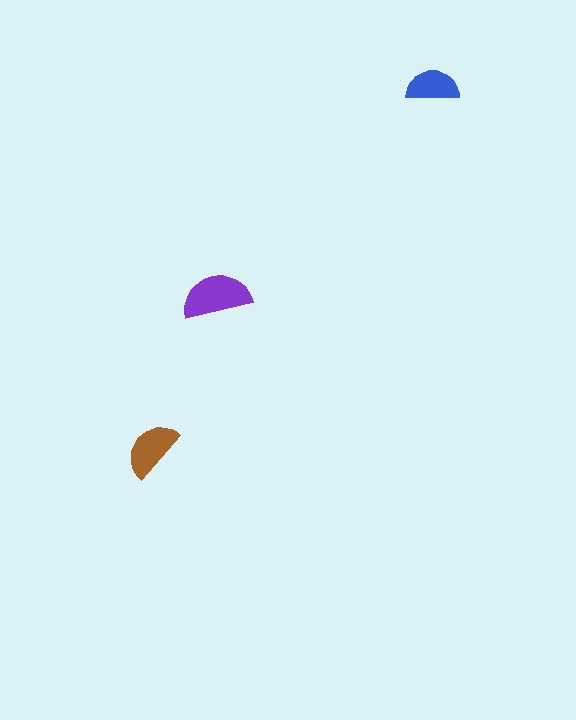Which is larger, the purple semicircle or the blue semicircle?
The purple one.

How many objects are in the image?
There are 3 objects in the image.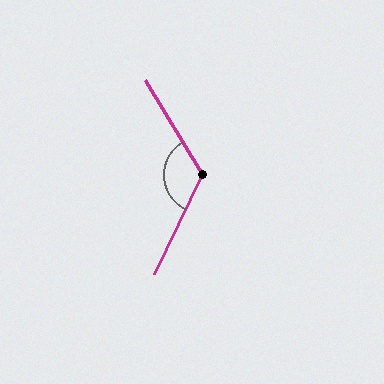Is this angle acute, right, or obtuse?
It is obtuse.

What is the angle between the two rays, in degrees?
Approximately 124 degrees.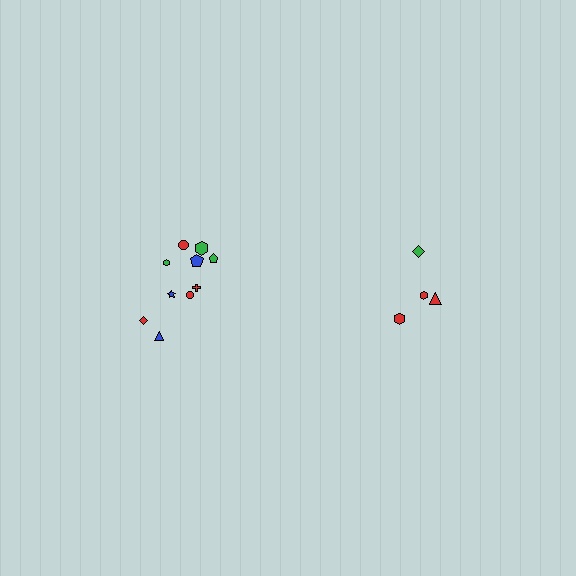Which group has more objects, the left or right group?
The left group.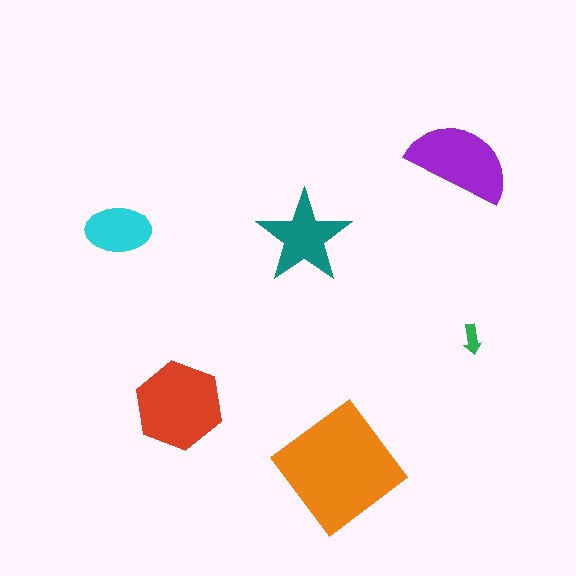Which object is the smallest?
The green arrow.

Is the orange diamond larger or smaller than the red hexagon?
Larger.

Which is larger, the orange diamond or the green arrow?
The orange diamond.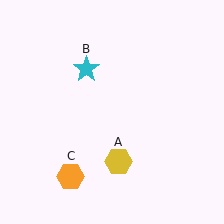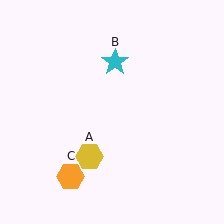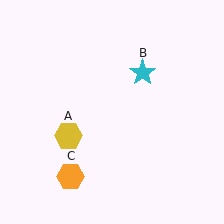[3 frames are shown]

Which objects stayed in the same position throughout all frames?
Orange hexagon (object C) remained stationary.